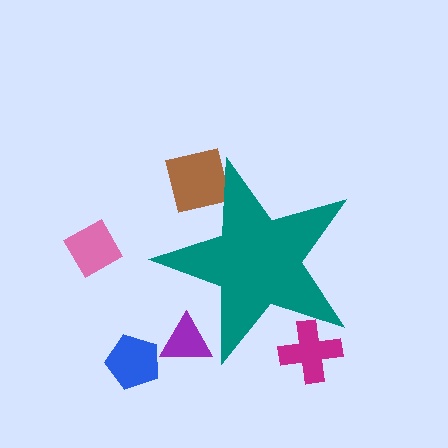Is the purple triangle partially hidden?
Yes, the purple triangle is partially hidden behind the teal star.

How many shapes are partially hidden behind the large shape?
3 shapes are partially hidden.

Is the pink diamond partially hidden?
No, the pink diamond is fully visible.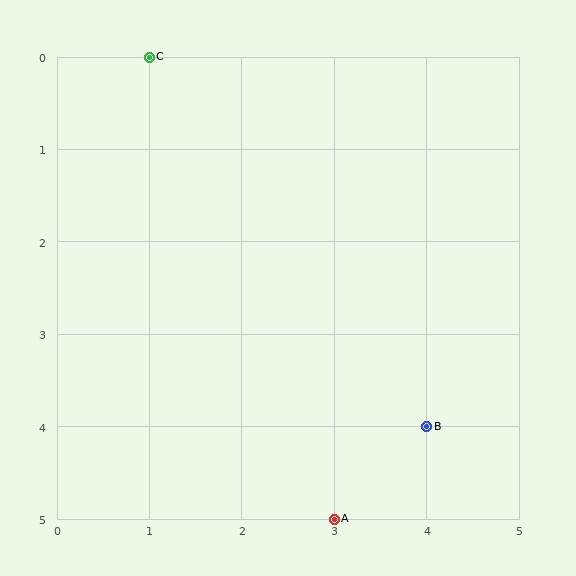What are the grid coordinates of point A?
Point A is at grid coordinates (3, 5).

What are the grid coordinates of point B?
Point B is at grid coordinates (4, 4).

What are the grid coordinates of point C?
Point C is at grid coordinates (1, 0).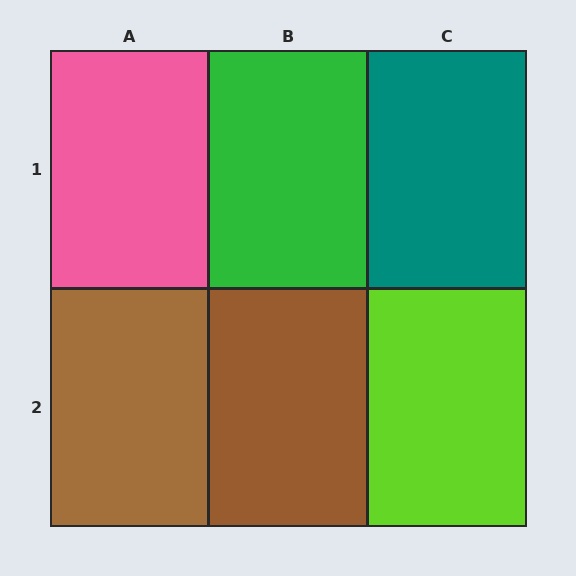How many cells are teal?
1 cell is teal.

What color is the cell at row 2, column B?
Brown.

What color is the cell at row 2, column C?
Lime.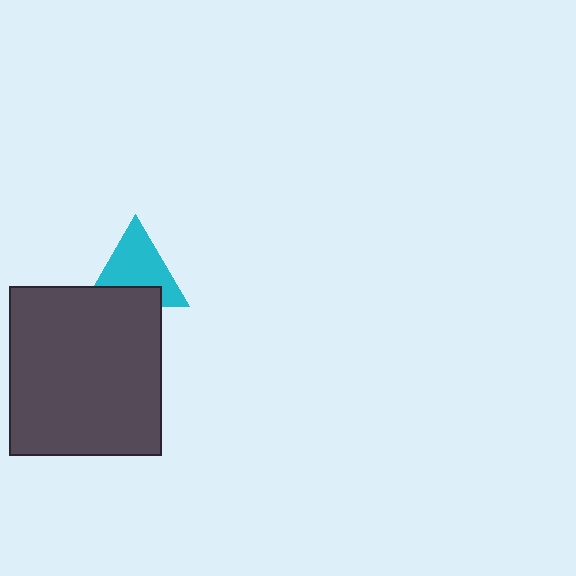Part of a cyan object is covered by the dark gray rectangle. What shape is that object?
It is a triangle.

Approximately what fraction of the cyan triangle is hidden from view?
Roughly 32% of the cyan triangle is hidden behind the dark gray rectangle.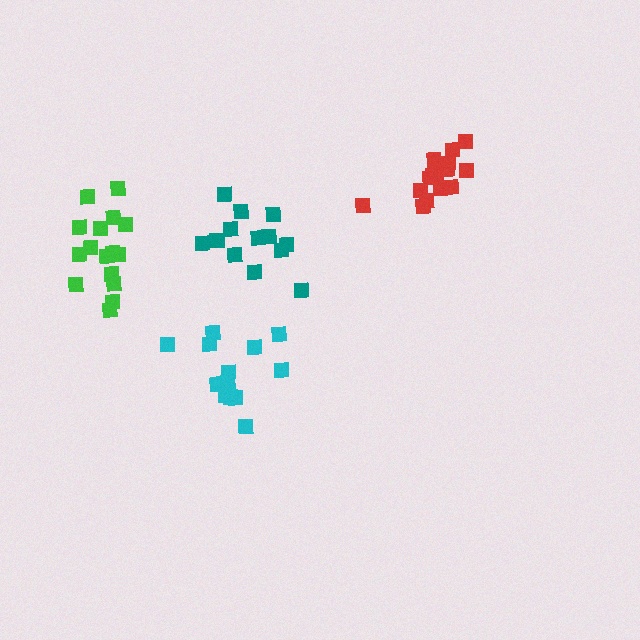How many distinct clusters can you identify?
There are 4 distinct clusters.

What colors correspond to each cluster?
The clusters are colored: red, green, teal, cyan.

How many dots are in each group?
Group 1: 15 dots, Group 2: 16 dots, Group 3: 13 dots, Group 4: 14 dots (58 total).